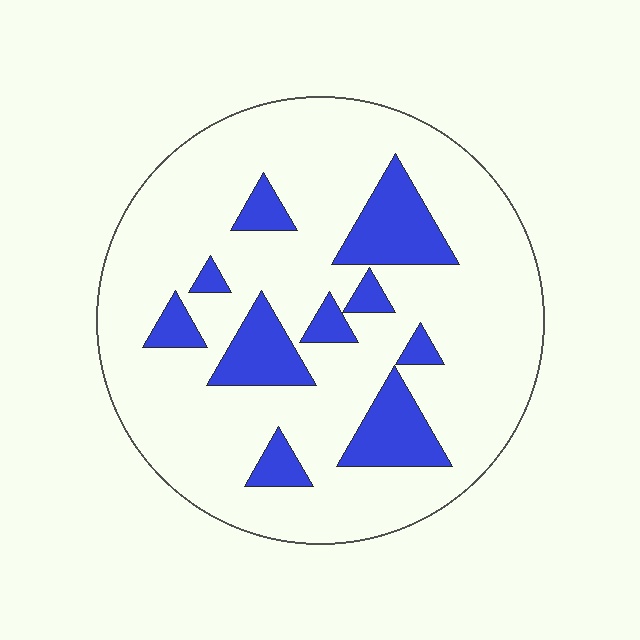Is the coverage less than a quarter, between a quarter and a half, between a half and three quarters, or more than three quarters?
Less than a quarter.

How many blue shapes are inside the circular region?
10.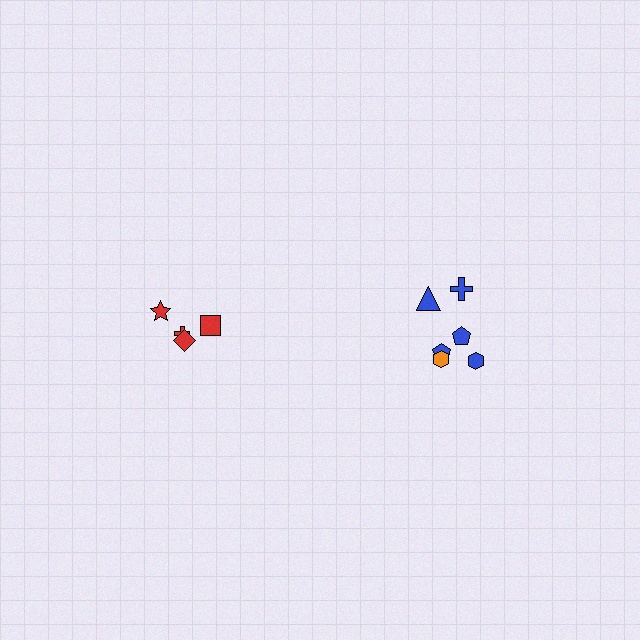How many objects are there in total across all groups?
There are 10 objects.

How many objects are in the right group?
There are 6 objects.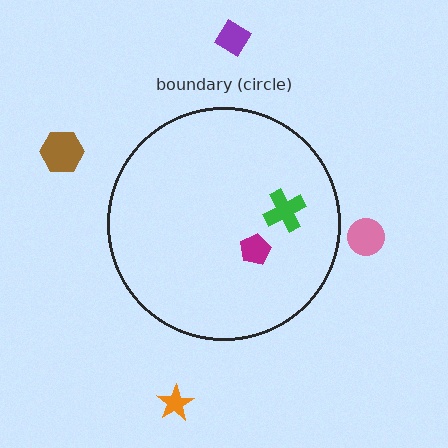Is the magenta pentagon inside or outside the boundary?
Inside.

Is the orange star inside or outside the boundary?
Outside.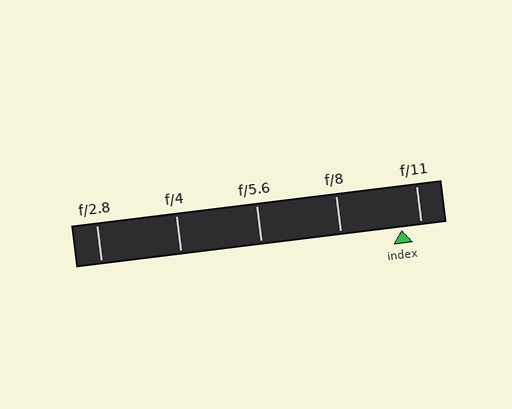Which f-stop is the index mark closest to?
The index mark is closest to f/11.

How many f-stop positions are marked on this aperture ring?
There are 5 f-stop positions marked.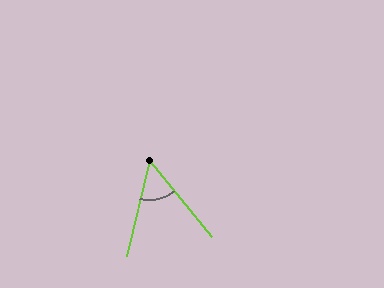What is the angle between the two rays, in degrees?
Approximately 53 degrees.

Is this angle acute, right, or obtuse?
It is acute.